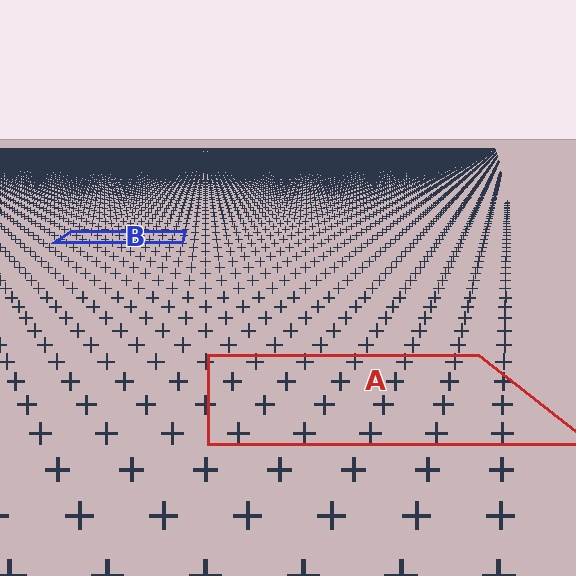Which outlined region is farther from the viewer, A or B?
Region B is farther from the viewer — the texture elements inside it appear smaller and more densely packed.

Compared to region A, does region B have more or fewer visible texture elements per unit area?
Region B has more texture elements per unit area — they are packed more densely because it is farther away.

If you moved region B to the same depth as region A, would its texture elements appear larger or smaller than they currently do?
They would appear larger. At a closer depth, the same texture elements are projected at a bigger on-screen size.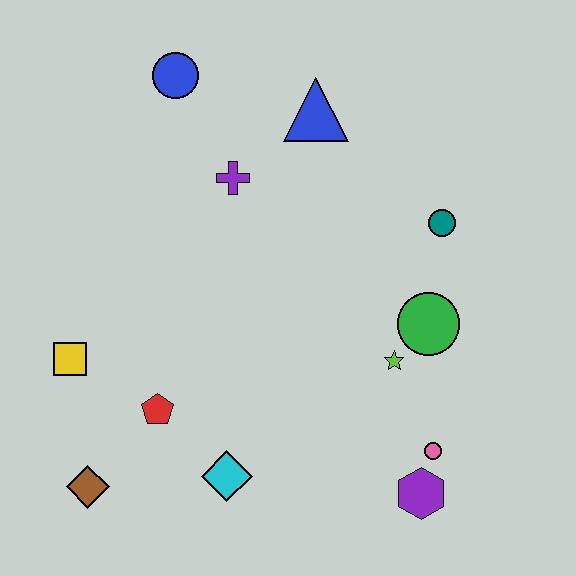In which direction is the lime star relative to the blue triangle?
The lime star is below the blue triangle.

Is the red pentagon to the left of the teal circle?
Yes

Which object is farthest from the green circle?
The brown diamond is farthest from the green circle.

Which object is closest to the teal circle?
The green circle is closest to the teal circle.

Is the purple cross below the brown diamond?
No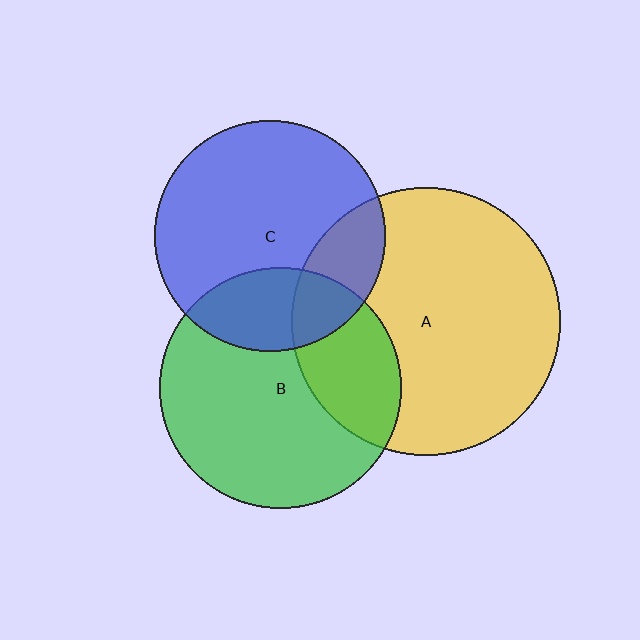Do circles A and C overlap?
Yes.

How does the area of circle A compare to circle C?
Approximately 1.4 times.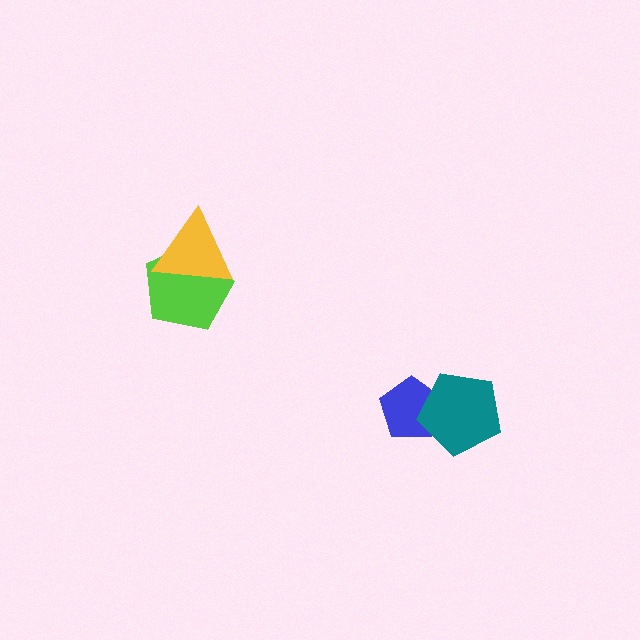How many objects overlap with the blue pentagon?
1 object overlaps with the blue pentagon.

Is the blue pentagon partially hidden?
Yes, it is partially covered by another shape.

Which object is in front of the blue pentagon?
The teal pentagon is in front of the blue pentagon.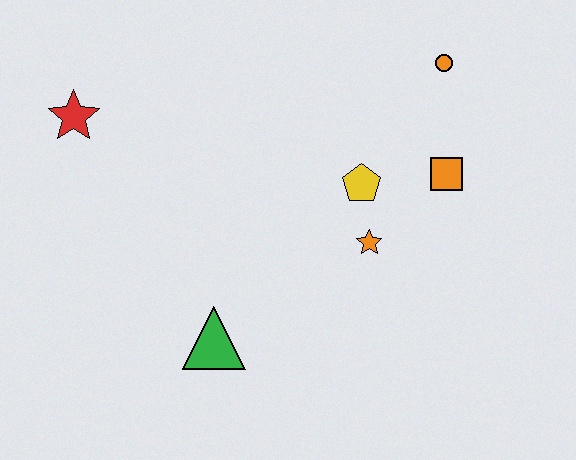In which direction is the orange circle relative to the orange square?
The orange circle is above the orange square.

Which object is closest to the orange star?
The yellow pentagon is closest to the orange star.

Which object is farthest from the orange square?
The red star is farthest from the orange square.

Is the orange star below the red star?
Yes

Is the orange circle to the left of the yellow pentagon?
No